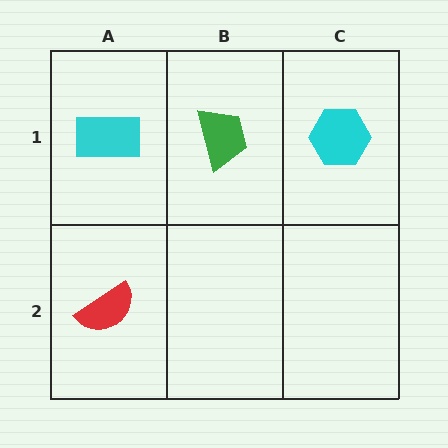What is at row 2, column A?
A red semicircle.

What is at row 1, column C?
A cyan hexagon.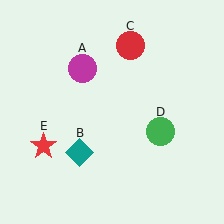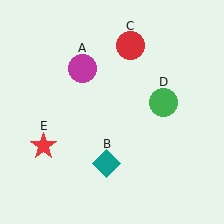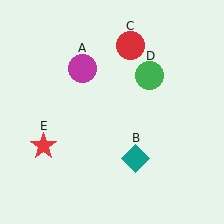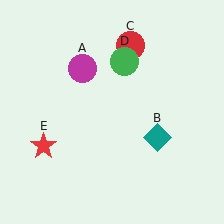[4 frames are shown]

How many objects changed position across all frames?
2 objects changed position: teal diamond (object B), green circle (object D).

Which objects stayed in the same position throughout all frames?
Magenta circle (object A) and red circle (object C) and red star (object E) remained stationary.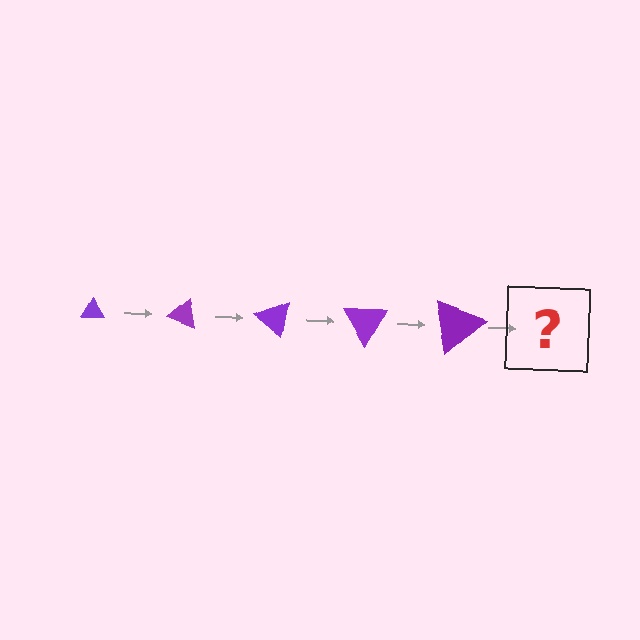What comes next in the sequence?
The next element should be a triangle, larger than the previous one and rotated 100 degrees from the start.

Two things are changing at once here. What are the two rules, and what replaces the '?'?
The two rules are that the triangle grows larger each step and it rotates 20 degrees each step. The '?' should be a triangle, larger than the previous one and rotated 100 degrees from the start.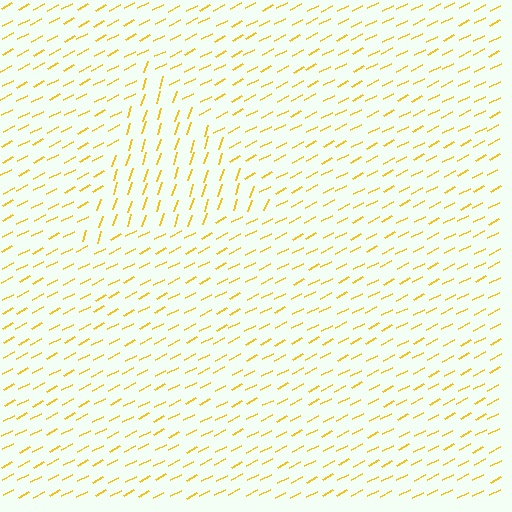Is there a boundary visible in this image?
Yes, there is a texture boundary formed by a change in line orientation.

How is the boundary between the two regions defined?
The boundary is defined purely by a change in line orientation (approximately 45 degrees difference). All lines are the same color and thickness.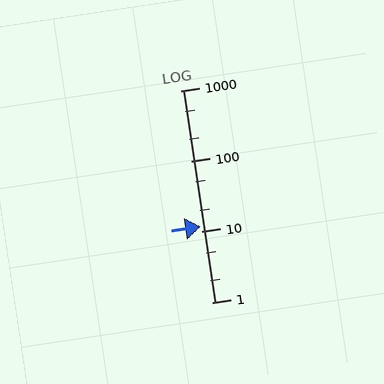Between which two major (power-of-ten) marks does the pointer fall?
The pointer is between 10 and 100.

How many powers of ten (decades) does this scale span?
The scale spans 3 decades, from 1 to 1000.